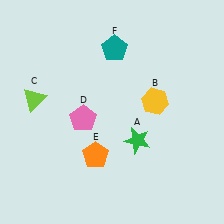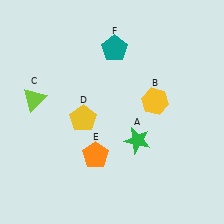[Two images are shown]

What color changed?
The pentagon (D) changed from pink in Image 1 to yellow in Image 2.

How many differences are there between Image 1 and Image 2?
There is 1 difference between the two images.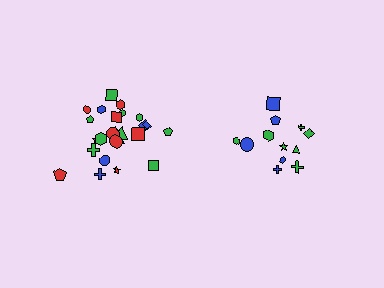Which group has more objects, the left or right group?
The left group.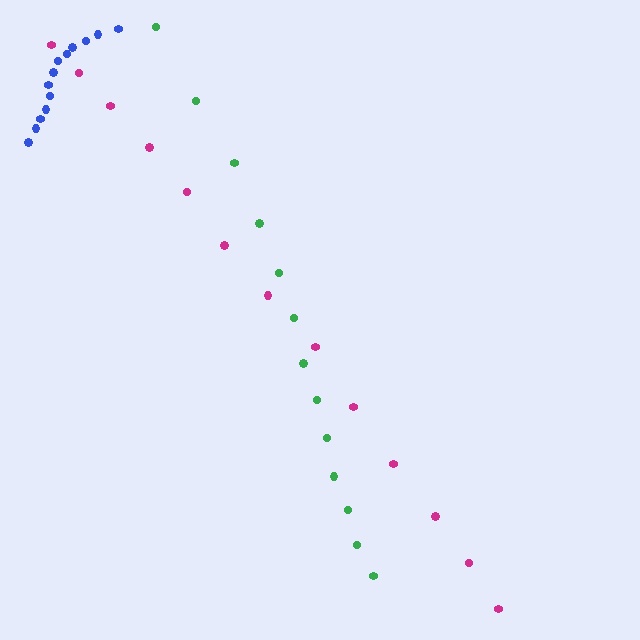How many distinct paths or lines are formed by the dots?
There are 3 distinct paths.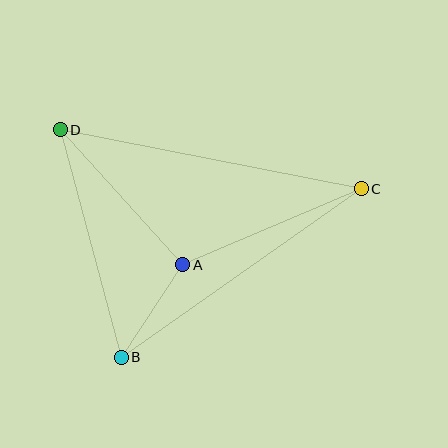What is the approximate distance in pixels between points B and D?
The distance between B and D is approximately 236 pixels.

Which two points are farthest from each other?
Points C and D are farthest from each other.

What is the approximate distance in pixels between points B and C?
The distance between B and C is approximately 293 pixels.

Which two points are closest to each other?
Points A and B are closest to each other.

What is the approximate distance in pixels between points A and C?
The distance between A and C is approximately 194 pixels.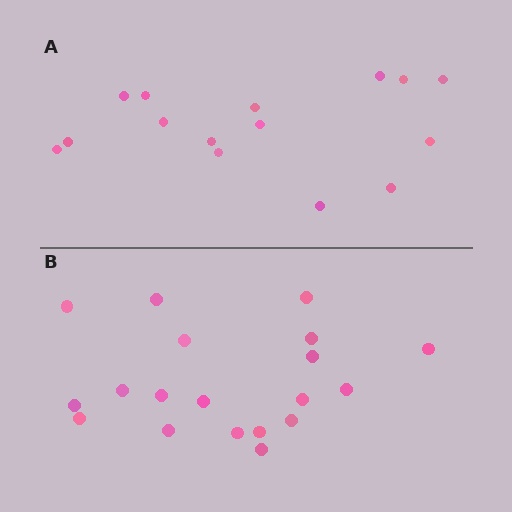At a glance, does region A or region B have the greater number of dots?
Region B (the bottom region) has more dots.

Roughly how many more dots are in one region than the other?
Region B has about 4 more dots than region A.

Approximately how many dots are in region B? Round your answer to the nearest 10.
About 20 dots. (The exact count is 19, which rounds to 20.)